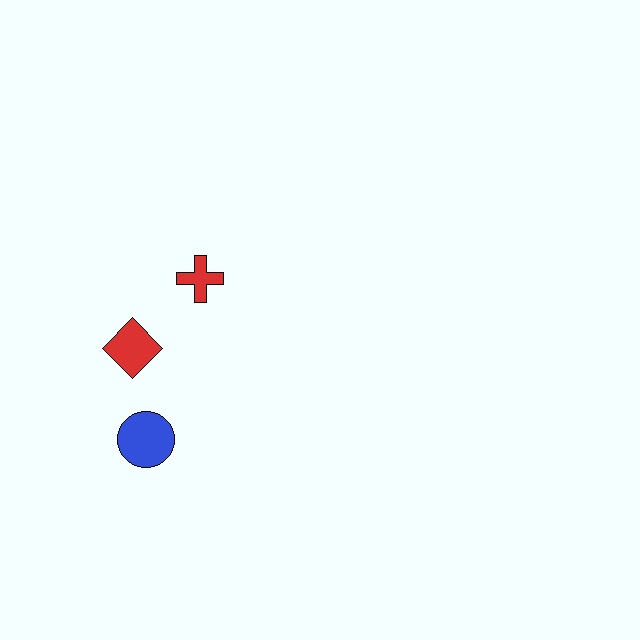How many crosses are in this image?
There is 1 cross.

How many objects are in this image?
There are 3 objects.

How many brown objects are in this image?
There are no brown objects.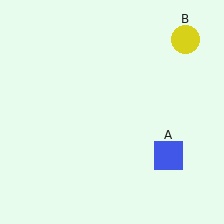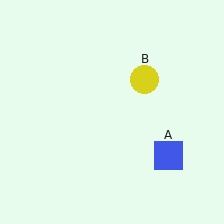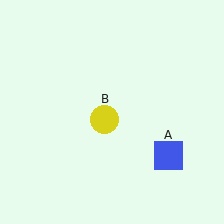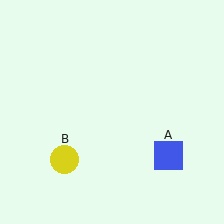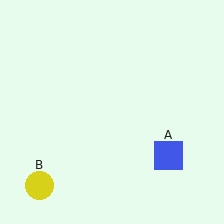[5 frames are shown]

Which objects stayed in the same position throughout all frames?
Blue square (object A) remained stationary.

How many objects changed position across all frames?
1 object changed position: yellow circle (object B).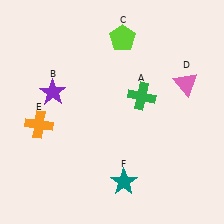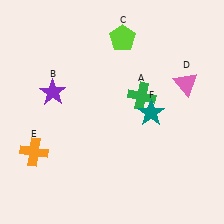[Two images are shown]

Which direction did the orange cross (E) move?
The orange cross (E) moved down.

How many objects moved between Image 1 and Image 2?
2 objects moved between the two images.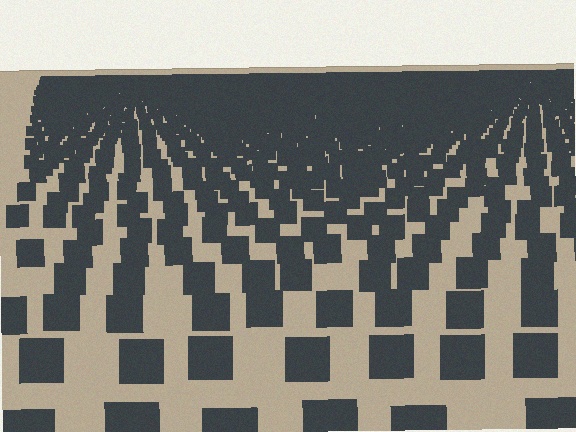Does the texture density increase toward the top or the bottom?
Density increases toward the top.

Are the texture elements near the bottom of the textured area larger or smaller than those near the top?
Larger. Near the bottom, elements are closer to the viewer and appear at a bigger on-screen size.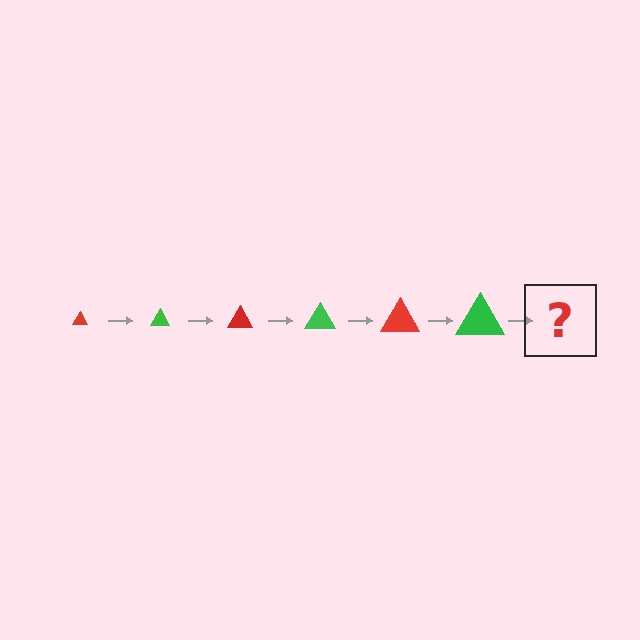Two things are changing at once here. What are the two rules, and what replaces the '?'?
The two rules are that the triangle grows larger each step and the color cycles through red and green. The '?' should be a red triangle, larger than the previous one.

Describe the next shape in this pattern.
It should be a red triangle, larger than the previous one.